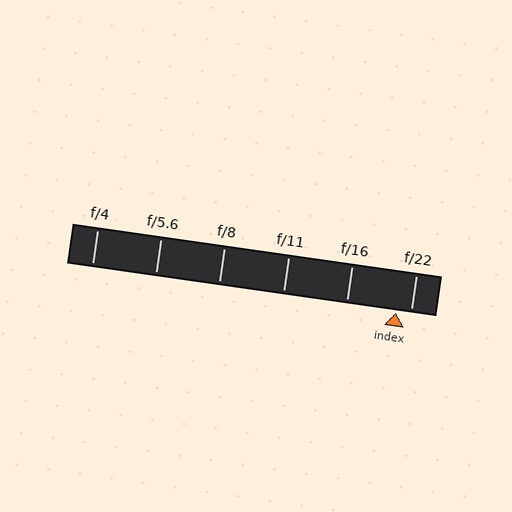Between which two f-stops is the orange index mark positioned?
The index mark is between f/16 and f/22.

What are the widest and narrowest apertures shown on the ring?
The widest aperture shown is f/4 and the narrowest is f/22.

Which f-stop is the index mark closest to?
The index mark is closest to f/22.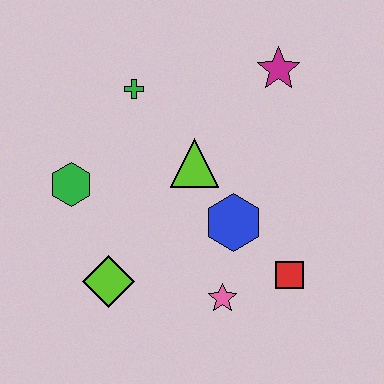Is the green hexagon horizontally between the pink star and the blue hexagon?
No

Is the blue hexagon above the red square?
Yes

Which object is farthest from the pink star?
The magenta star is farthest from the pink star.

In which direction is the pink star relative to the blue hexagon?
The pink star is below the blue hexagon.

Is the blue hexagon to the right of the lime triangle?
Yes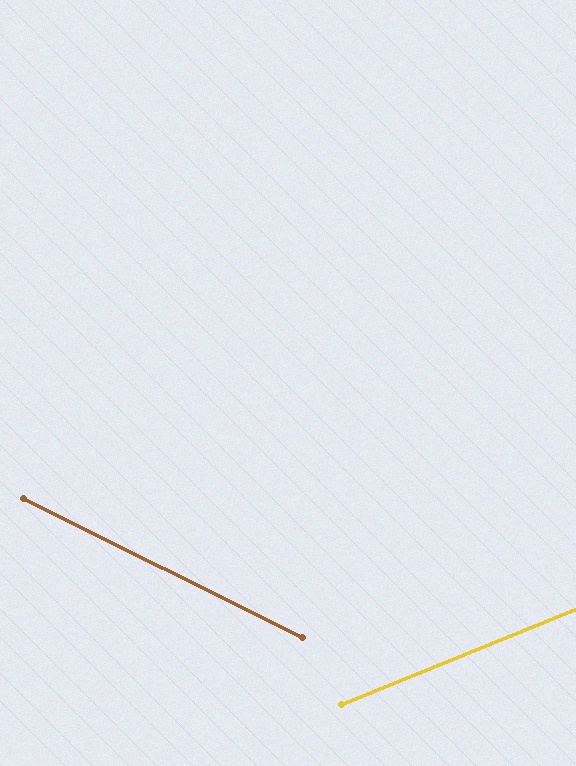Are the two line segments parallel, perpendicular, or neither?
Neither parallel nor perpendicular — they differ by about 49°.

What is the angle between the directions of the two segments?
Approximately 49 degrees.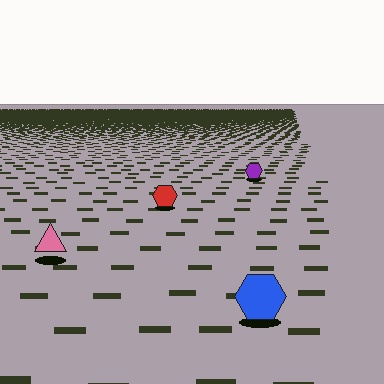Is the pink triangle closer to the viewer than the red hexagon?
Yes. The pink triangle is closer — you can tell from the texture gradient: the ground texture is coarser near it.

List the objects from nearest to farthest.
From nearest to farthest: the blue hexagon, the pink triangle, the red hexagon, the purple hexagon.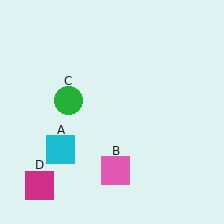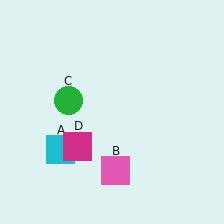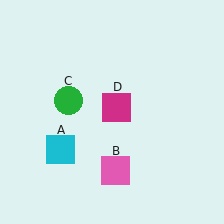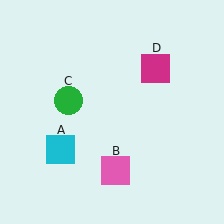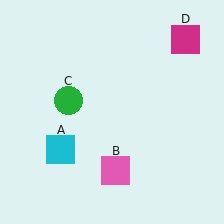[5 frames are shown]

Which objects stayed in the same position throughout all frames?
Cyan square (object A) and pink square (object B) and green circle (object C) remained stationary.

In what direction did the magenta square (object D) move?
The magenta square (object D) moved up and to the right.